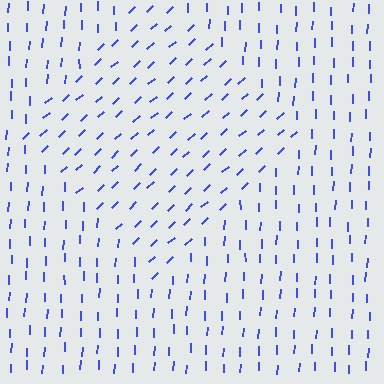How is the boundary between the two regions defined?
The boundary is defined purely by a change in line orientation (approximately 45 degrees difference). All lines are the same color and thickness.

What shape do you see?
I see a diamond.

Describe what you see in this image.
The image is filled with small blue line segments. A diamond region in the image has lines oriented differently from the surrounding lines, creating a visible texture boundary.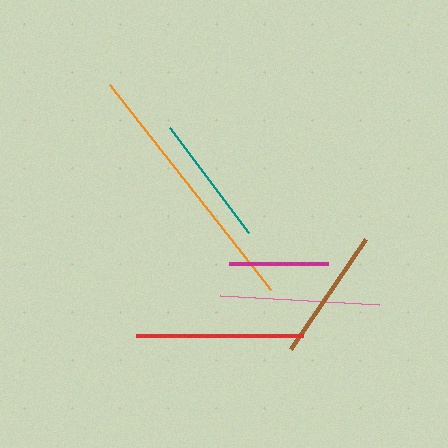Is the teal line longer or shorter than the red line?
The red line is longer than the teal line.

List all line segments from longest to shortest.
From longest to shortest: orange, red, pink, brown, teal, magenta.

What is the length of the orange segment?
The orange segment is approximately 261 pixels long.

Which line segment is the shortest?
The magenta line is the shortest at approximately 98 pixels.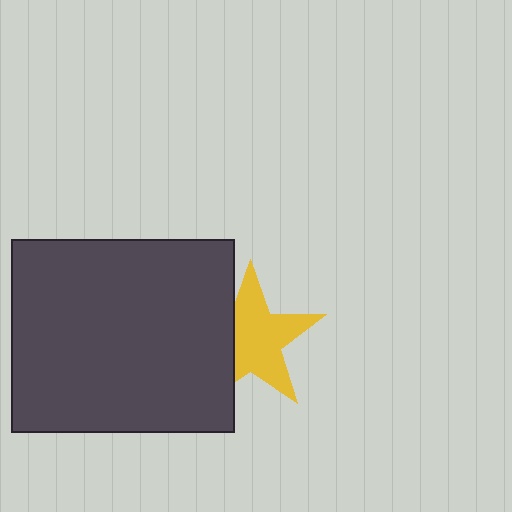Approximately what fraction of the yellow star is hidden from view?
Roughly 31% of the yellow star is hidden behind the dark gray rectangle.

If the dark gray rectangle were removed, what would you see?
You would see the complete yellow star.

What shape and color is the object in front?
The object in front is a dark gray rectangle.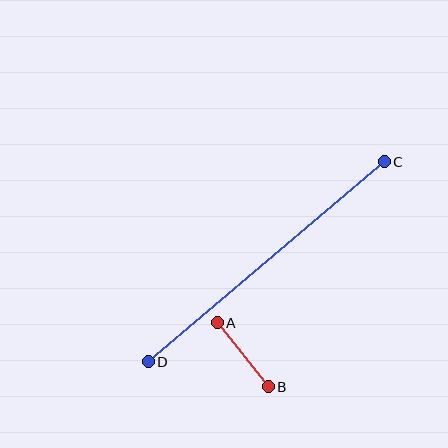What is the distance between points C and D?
The distance is approximately 309 pixels.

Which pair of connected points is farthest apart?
Points C and D are farthest apart.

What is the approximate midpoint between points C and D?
The midpoint is at approximately (266, 262) pixels.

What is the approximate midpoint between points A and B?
The midpoint is at approximately (243, 355) pixels.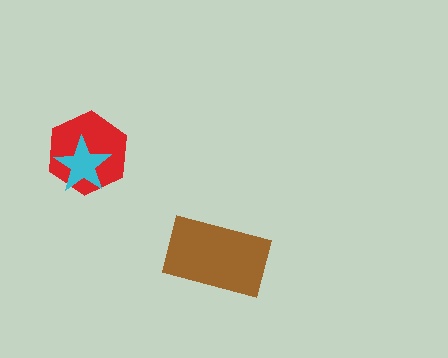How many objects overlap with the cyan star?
1 object overlaps with the cyan star.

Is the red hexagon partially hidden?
Yes, it is partially covered by another shape.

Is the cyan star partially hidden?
No, no other shape covers it.